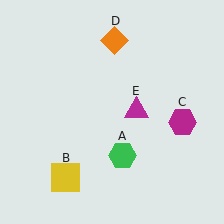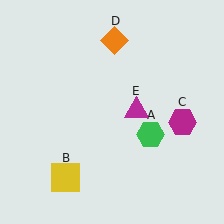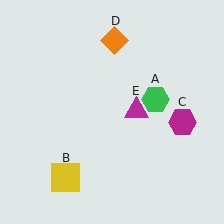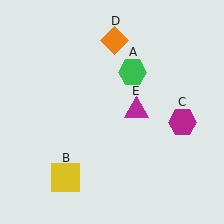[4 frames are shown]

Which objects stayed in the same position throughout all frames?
Yellow square (object B) and magenta hexagon (object C) and orange diamond (object D) and magenta triangle (object E) remained stationary.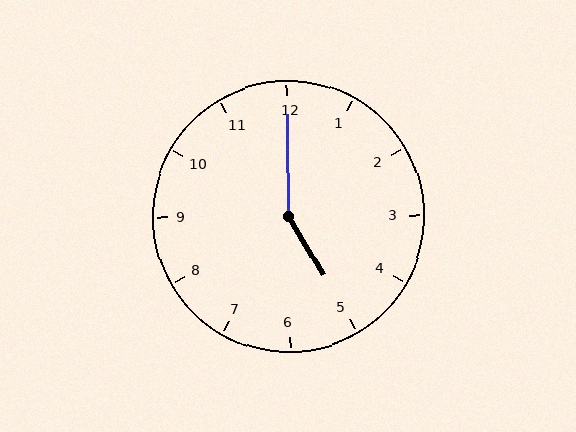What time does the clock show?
5:00.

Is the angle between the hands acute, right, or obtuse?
It is obtuse.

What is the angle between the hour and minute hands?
Approximately 150 degrees.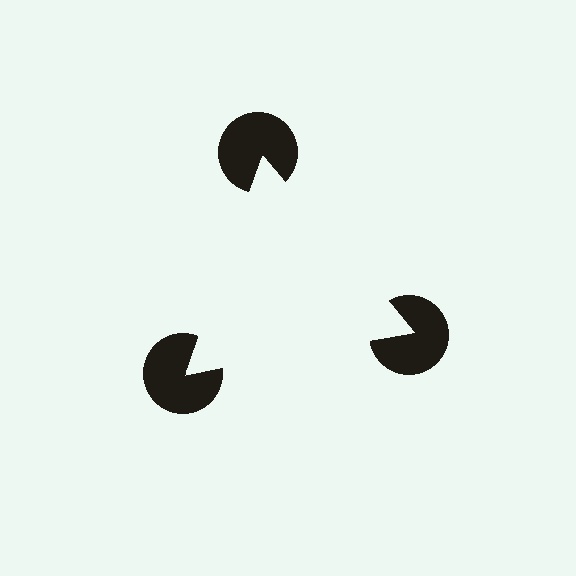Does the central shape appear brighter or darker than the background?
It typically appears slightly brighter than the background, even though no actual brightness change is drawn.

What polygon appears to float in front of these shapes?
An illusory triangle — its edges are inferred from the aligned wedge cuts in the pac-man discs, not physically drawn.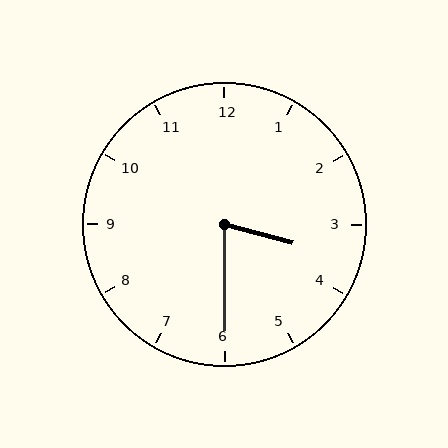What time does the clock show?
3:30.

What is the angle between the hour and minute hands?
Approximately 75 degrees.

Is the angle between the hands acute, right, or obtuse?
It is acute.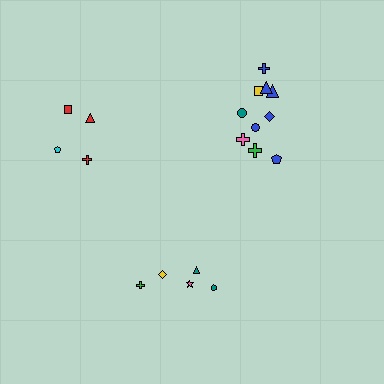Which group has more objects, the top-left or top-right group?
The top-right group.